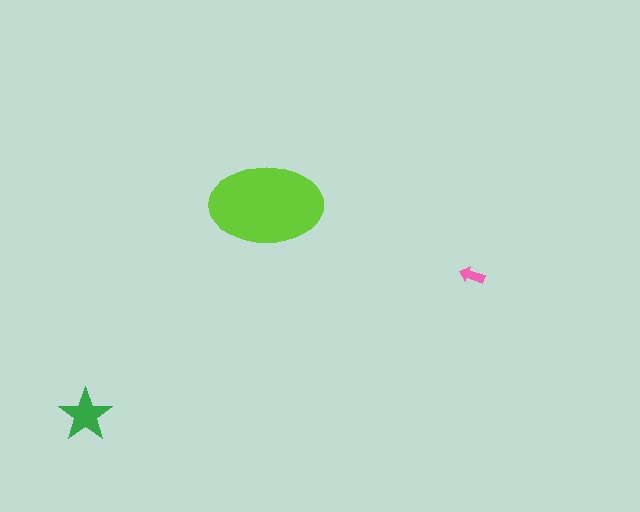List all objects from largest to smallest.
The lime ellipse, the green star, the pink arrow.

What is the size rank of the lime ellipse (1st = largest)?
1st.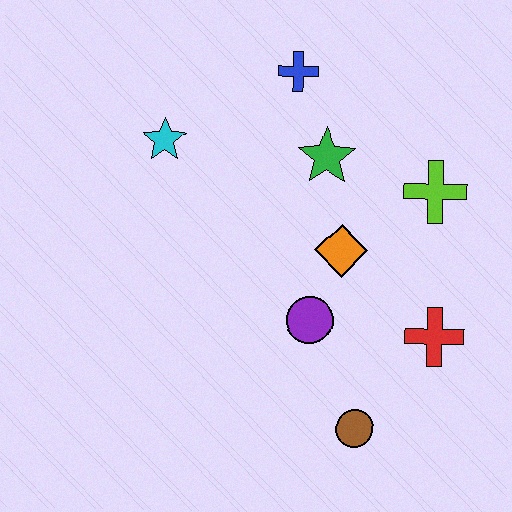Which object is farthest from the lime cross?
The cyan star is farthest from the lime cross.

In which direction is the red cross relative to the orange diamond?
The red cross is to the right of the orange diamond.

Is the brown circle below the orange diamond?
Yes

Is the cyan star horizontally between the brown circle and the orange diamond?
No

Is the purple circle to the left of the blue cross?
No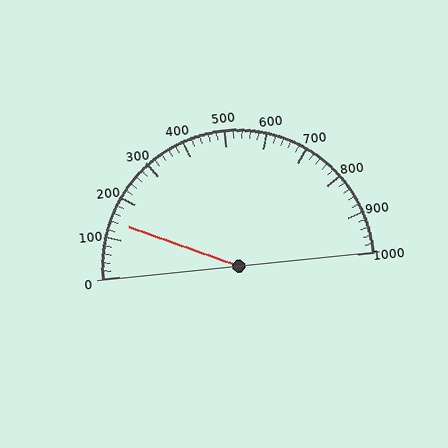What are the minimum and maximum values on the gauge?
The gauge ranges from 0 to 1000.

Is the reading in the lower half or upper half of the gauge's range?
The reading is in the lower half of the range (0 to 1000).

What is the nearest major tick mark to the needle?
The nearest major tick mark is 100.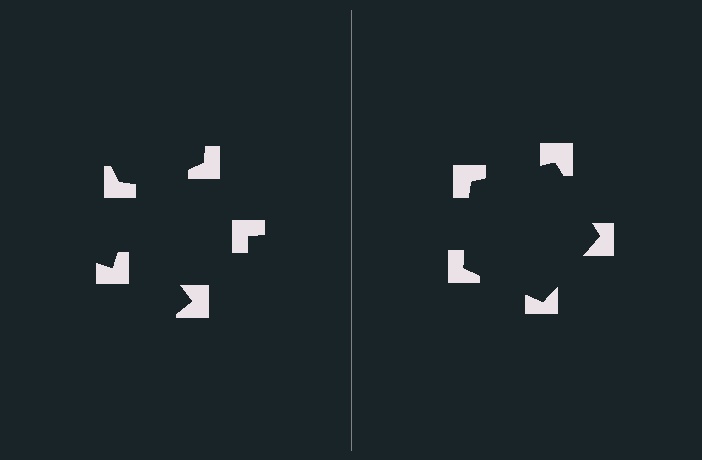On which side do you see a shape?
An illusory pentagon appears on the right side. On the left side the wedge cuts are rotated, so no coherent shape forms.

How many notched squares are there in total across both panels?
10 — 5 on each side.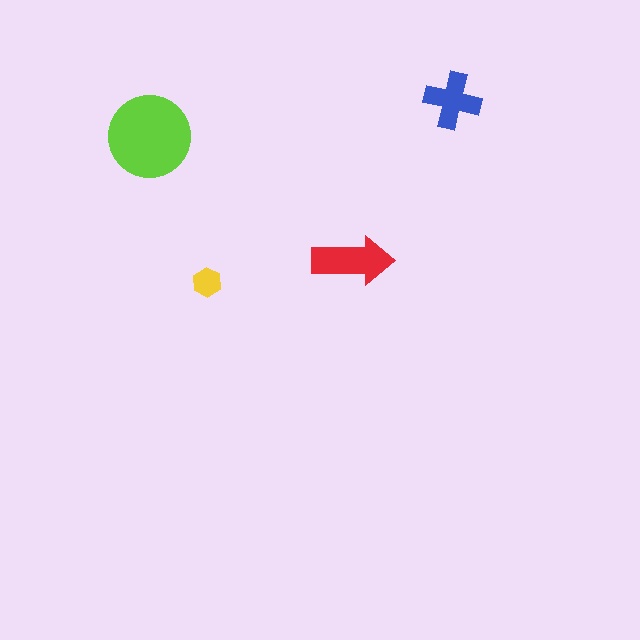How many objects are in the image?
There are 4 objects in the image.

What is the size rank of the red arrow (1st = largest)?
2nd.